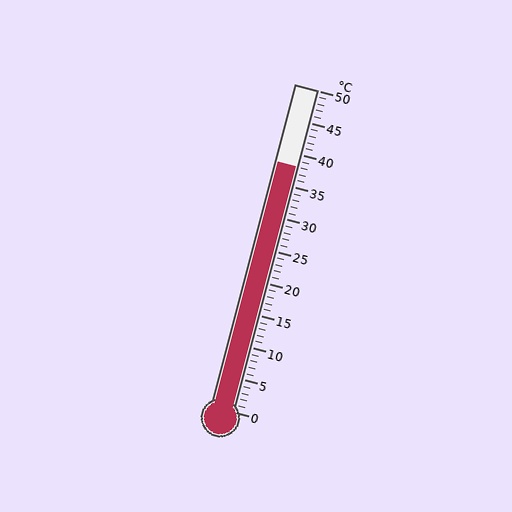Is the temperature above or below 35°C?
The temperature is above 35°C.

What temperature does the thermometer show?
The thermometer shows approximately 38°C.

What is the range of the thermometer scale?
The thermometer scale ranges from 0°C to 50°C.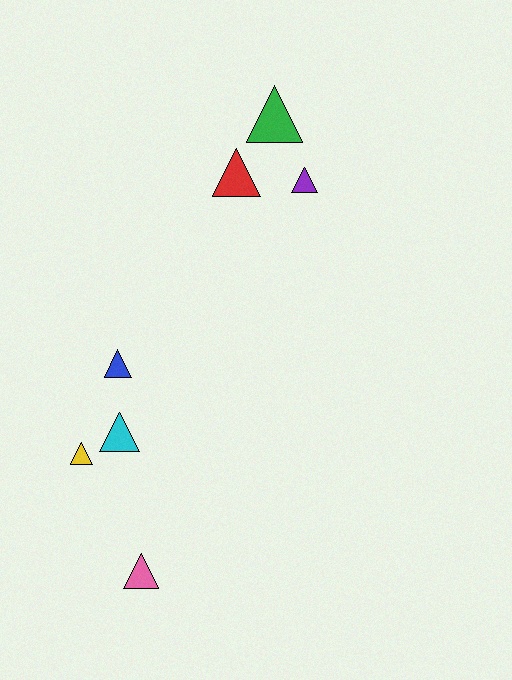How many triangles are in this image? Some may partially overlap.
There are 7 triangles.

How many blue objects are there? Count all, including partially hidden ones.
There is 1 blue object.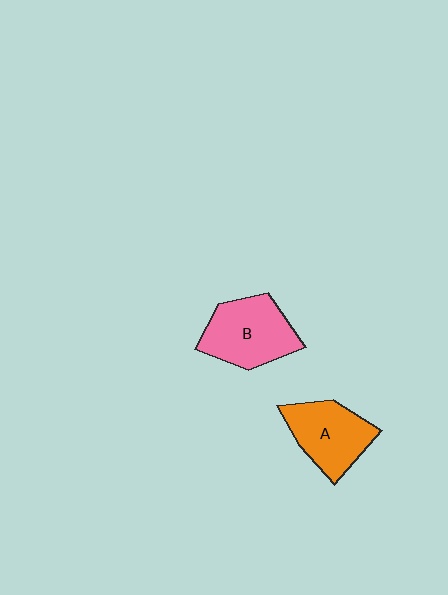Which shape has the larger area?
Shape B (pink).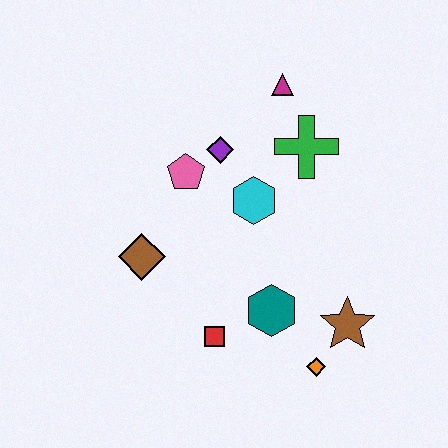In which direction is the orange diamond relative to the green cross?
The orange diamond is below the green cross.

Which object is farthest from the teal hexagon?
The magenta triangle is farthest from the teal hexagon.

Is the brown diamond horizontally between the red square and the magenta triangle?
No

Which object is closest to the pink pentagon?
The purple diamond is closest to the pink pentagon.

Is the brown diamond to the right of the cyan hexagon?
No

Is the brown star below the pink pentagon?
Yes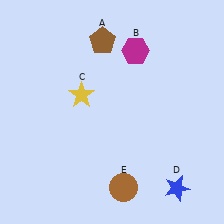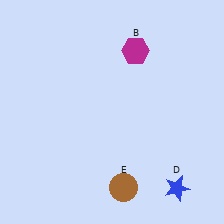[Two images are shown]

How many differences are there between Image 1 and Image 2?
There are 2 differences between the two images.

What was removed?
The brown pentagon (A), the yellow star (C) were removed in Image 2.